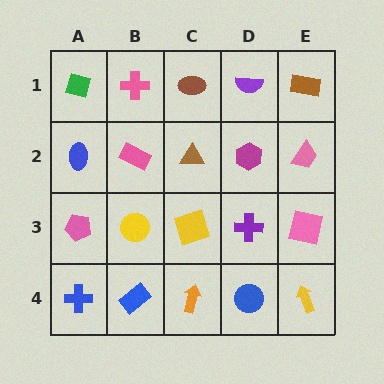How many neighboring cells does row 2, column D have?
4.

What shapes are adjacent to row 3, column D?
A magenta hexagon (row 2, column D), a blue circle (row 4, column D), a yellow square (row 3, column C), a pink square (row 3, column E).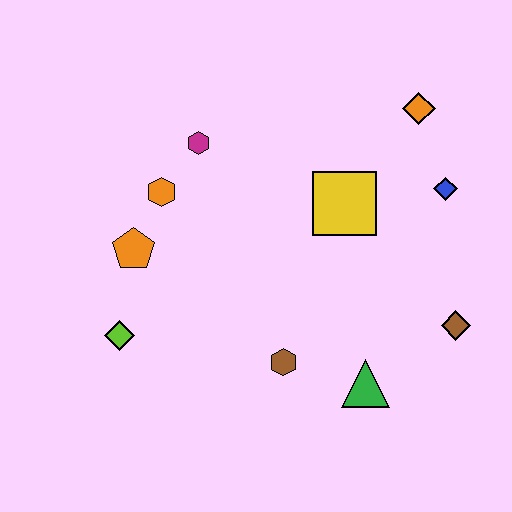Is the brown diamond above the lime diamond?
Yes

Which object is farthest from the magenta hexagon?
The brown diamond is farthest from the magenta hexagon.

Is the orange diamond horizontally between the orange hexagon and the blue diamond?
Yes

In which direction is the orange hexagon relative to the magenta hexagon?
The orange hexagon is below the magenta hexagon.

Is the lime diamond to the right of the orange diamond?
No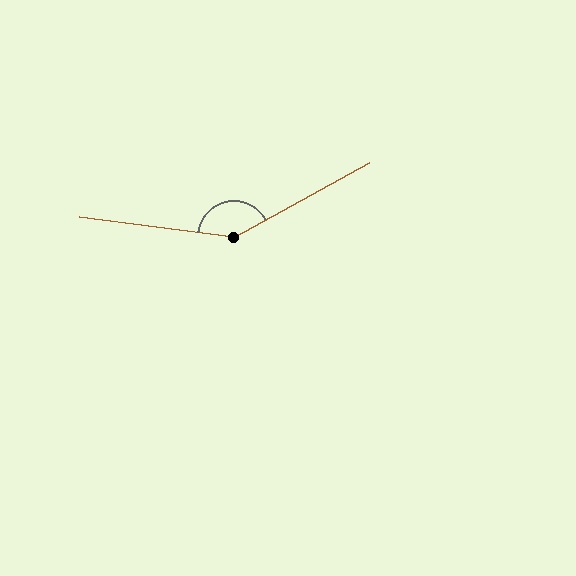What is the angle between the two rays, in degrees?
Approximately 144 degrees.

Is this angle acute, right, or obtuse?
It is obtuse.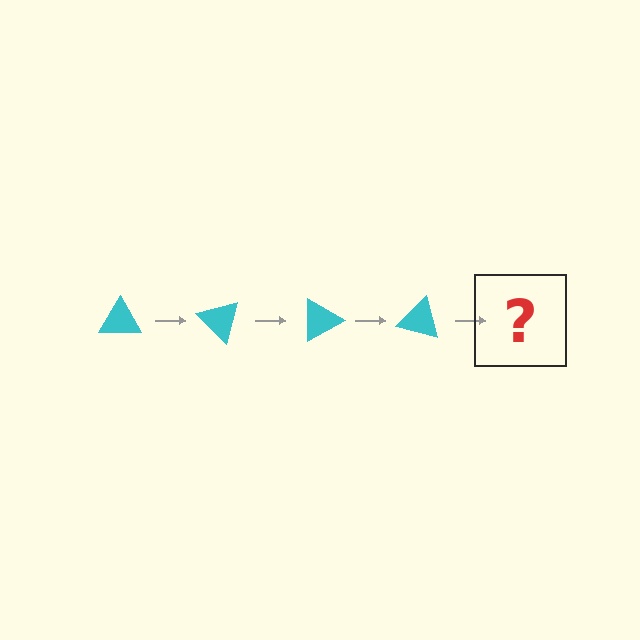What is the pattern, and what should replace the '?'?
The pattern is that the triangle rotates 45 degrees each step. The '?' should be a cyan triangle rotated 180 degrees.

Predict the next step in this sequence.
The next step is a cyan triangle rotated 180 degrees.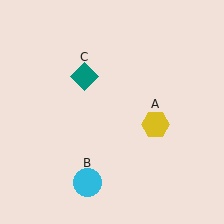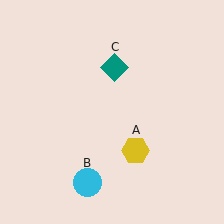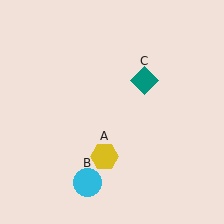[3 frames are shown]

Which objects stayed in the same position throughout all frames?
Cyan circle (object B) remained stationary.